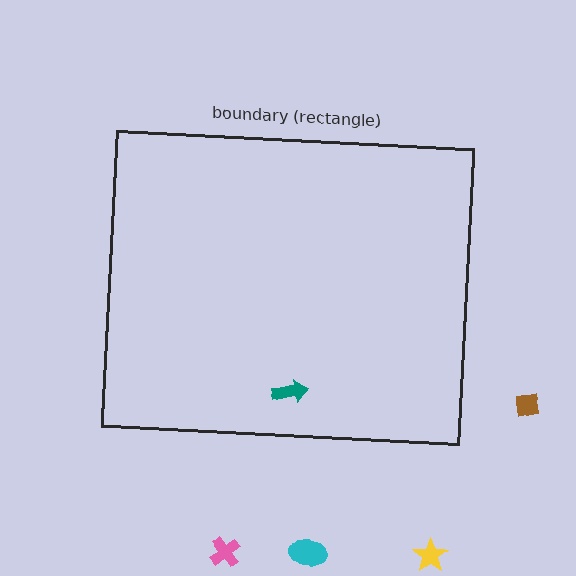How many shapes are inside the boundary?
1 inside, 4 outside.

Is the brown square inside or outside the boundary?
Outside.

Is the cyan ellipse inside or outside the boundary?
Outside.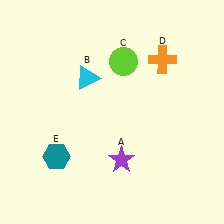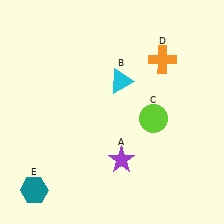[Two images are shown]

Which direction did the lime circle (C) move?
The lime circle (C) moved down.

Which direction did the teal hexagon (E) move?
The teal hexagon (E) moved down.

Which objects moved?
The objects that moved are: the cyan triangle (B), the lime circle (C), the teal hexagon (E).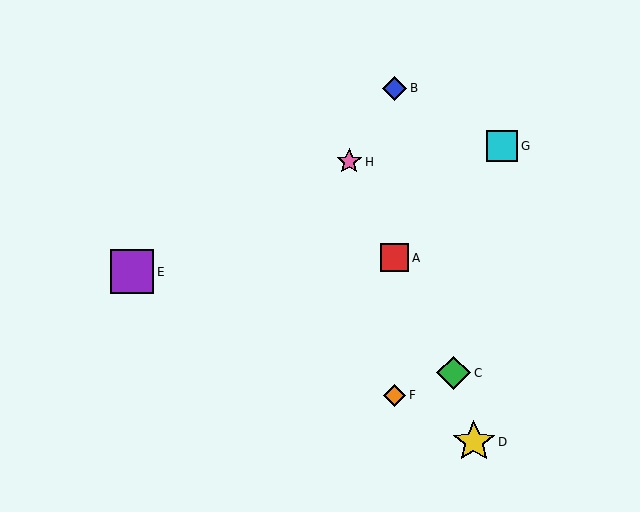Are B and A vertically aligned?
Yes, both are at x≈395.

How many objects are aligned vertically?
3 objects (A, B, F) are aligned vertically.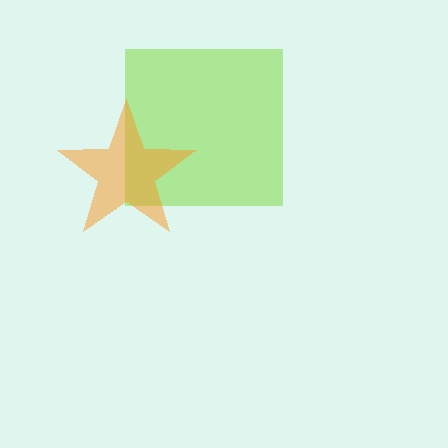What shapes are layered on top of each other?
The layered shapes are: a lime square, an orange star.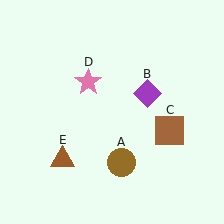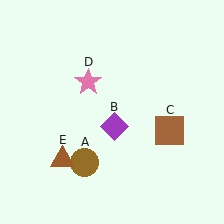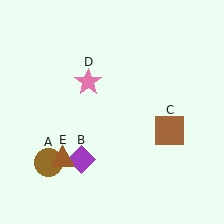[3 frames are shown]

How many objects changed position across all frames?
2 objects changed position: brown circle (object A), purple diamond (object B).